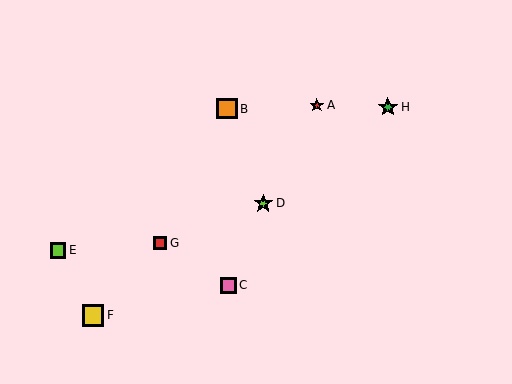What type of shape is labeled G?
Shape G is a red square.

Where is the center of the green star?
The center of the green star is at (388, 107).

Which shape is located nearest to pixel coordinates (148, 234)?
The red square (labeled G) at (160, 243) is nearest to that location.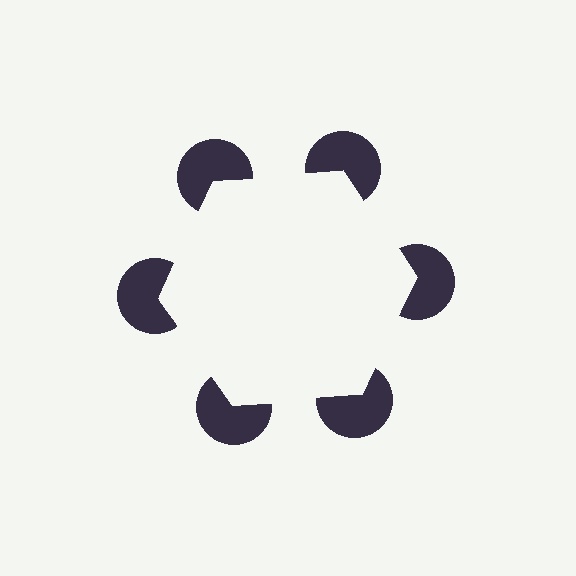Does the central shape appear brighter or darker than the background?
It typically appears slightly brighter than the background, even though no actual brightness change is drawn.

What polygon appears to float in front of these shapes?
An illusory hexagon — its edges are inferred from the aligned wedge cuts in the pac-man discs, not physically drawn.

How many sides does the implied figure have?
6 sides.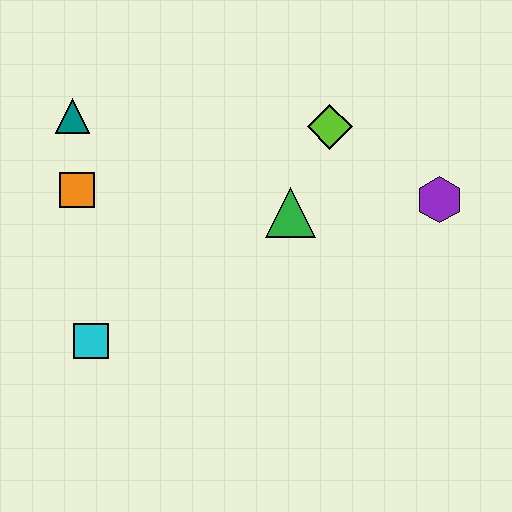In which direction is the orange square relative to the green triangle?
The orange square is to the left of the green triangle.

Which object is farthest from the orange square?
The purple hexagon is farthest from the orange square.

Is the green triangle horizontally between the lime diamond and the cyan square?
Yes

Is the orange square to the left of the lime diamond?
Yes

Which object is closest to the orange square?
The teal triangle is closest to the orange square.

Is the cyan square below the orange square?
Yes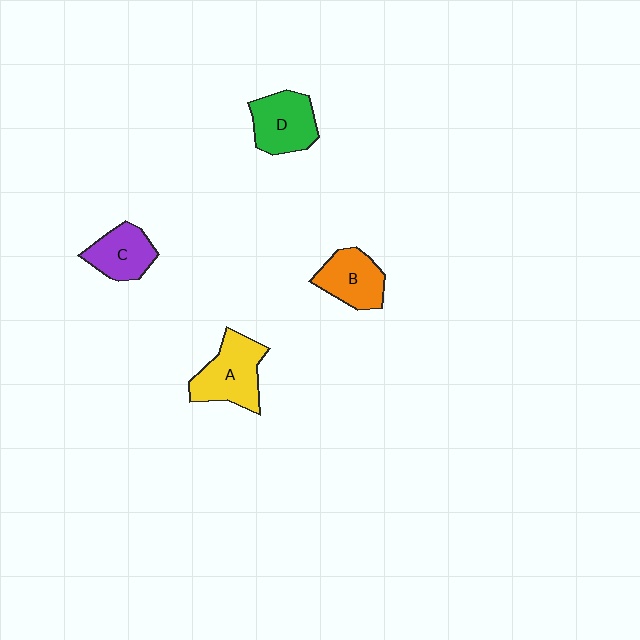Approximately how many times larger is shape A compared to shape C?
Approximately 1.4 times.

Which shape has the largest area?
Shape A (yellow).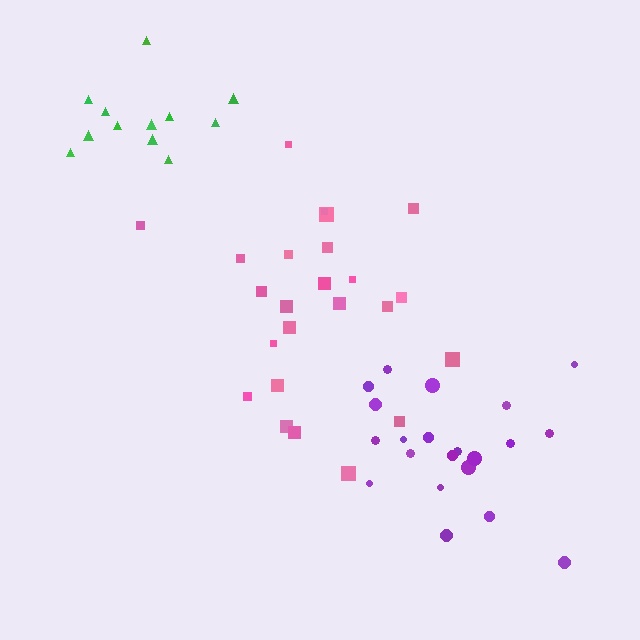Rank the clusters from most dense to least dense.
purple, green, pink.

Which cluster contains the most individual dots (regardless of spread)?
Pink (24).